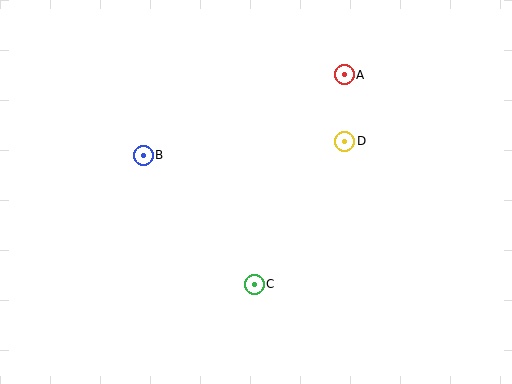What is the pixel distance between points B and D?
The distance between B and D is 202 pixels.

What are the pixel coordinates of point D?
Point D is at (345, 141).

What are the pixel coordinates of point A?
Point A is at (344, 75).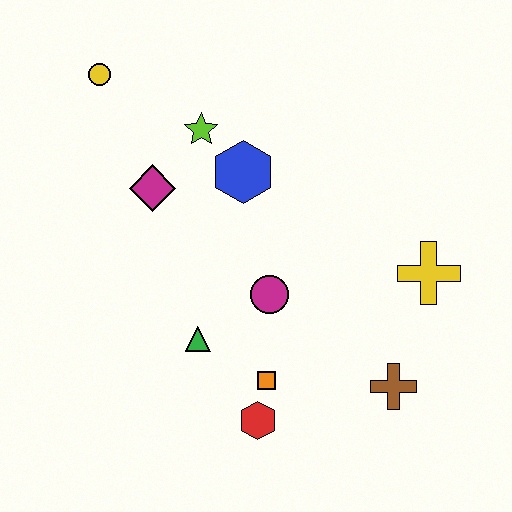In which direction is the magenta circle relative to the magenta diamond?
The magenta circle is to the right of the magenta diamond.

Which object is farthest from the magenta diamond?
The brown cross is farthest from the magenta diamond.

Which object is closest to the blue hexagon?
The lime star is closest to the blue hexagon.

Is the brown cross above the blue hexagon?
No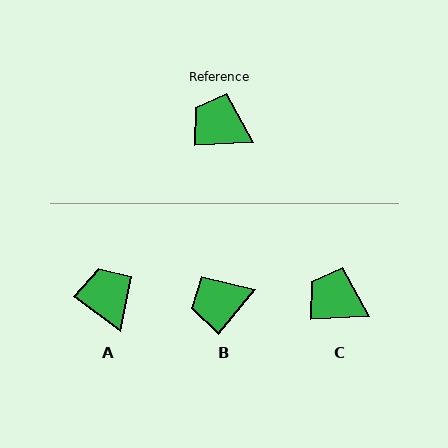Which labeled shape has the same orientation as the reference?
C.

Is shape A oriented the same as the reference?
No, it is off by about 39 degrees.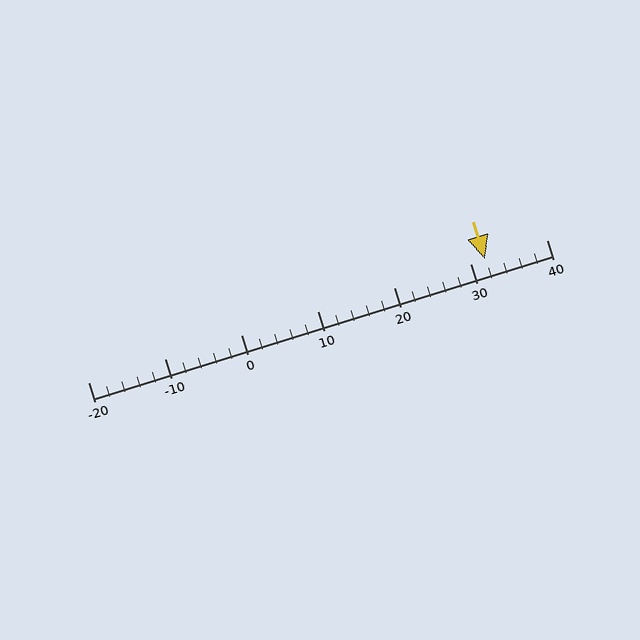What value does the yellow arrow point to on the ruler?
The yellow arrow points to approximately 32.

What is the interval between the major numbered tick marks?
The major tick marks are spaced 10 units apart.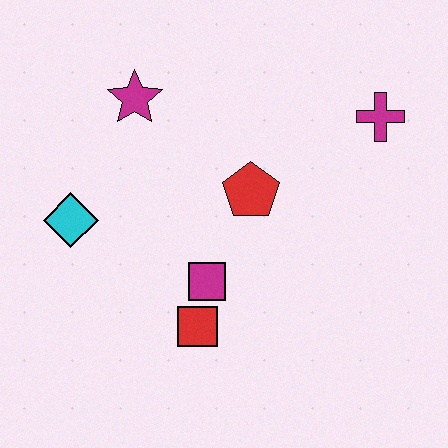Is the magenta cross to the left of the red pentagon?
No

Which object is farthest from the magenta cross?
The cyan diamond is farthest from the magenta cross.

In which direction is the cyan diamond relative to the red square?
The cyan diamond is to the left of the red square.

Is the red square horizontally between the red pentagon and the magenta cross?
No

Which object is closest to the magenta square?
The red square is closest to the magenta square.